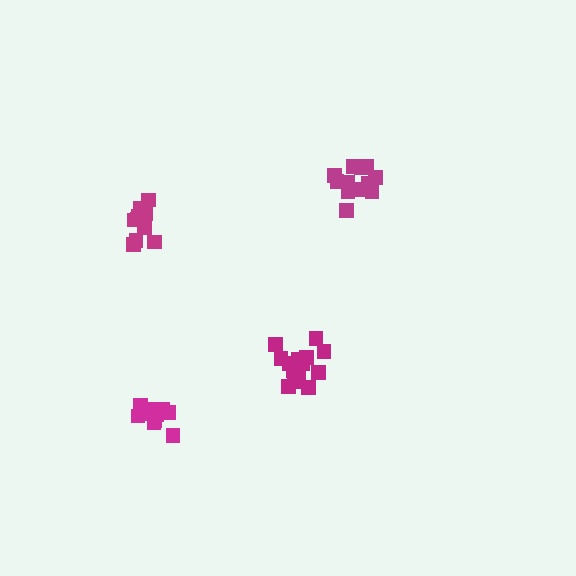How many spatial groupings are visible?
There are 4 spatial groupings.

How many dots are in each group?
Group 1: 14 dots, Group 2: 12 dots, Group 3: 10 dots, Group 4: 10 dots (46 total).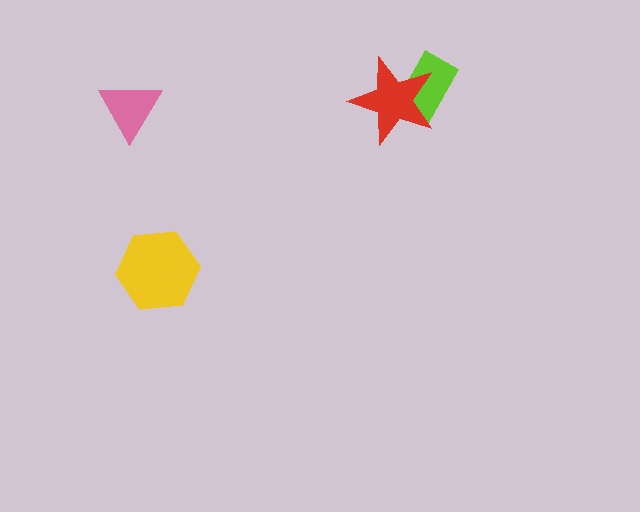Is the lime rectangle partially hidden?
Yes, it is partially covered by another shape.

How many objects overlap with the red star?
1 object overlaps with the red star.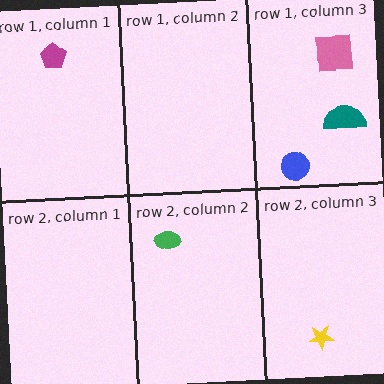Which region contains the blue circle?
The row 1, column 3 region.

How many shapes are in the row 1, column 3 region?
3.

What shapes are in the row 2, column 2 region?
The green ellipse.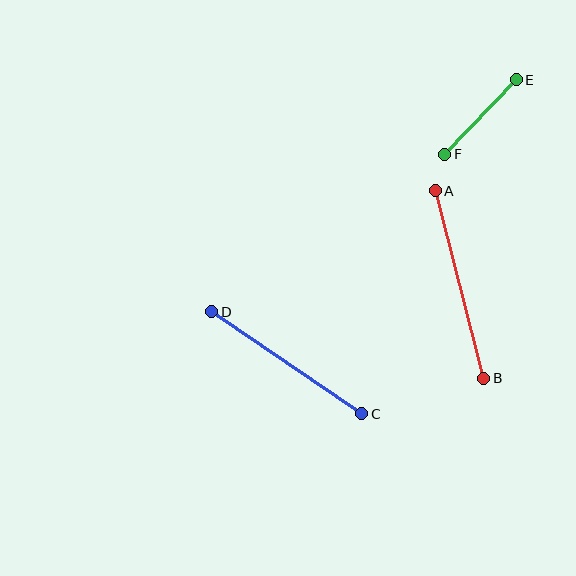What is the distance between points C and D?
The distance is approximately 181 pixels.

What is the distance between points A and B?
The distance is approximately 194 pixels.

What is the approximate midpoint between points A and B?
The midpoint is at approximately (459, 285) pixels.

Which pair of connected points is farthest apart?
Points A and B are farthest apart.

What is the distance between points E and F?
The distance is approximately 103 pixels.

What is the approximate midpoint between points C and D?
The midpoint is at approximately (287, 363) pixels.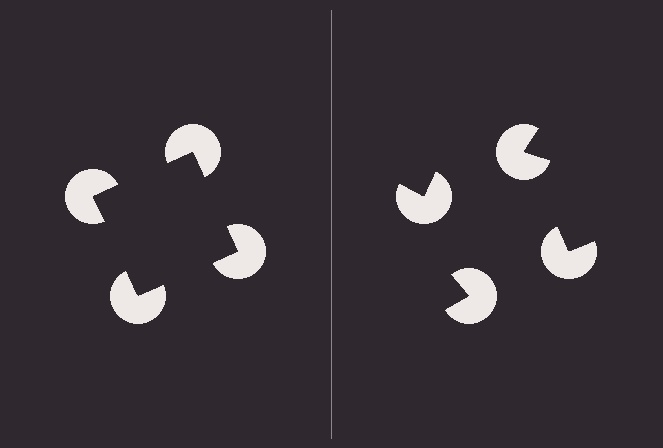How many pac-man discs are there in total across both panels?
8 — 4 on each side.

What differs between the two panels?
The pac-man discs are positioned identically on both sides; only the wedge orientations differ. On the left they align to a square; on the right they are misaligned.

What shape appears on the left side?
An illusory square.